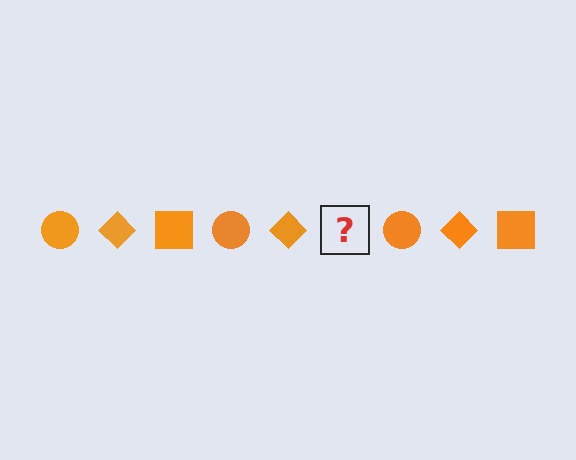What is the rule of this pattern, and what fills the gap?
The rule is that the pattern cycles through circle, diamond, square shapes in orange. The gap should be filled with an orange square.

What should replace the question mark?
The question mark should be replaced with an orange square.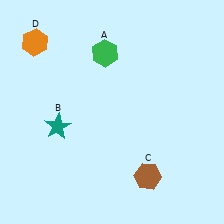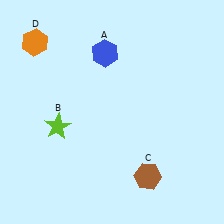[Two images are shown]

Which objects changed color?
A changed from green to blue. B changed from teal to lime.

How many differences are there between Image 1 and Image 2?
There are 2 differences between the two images.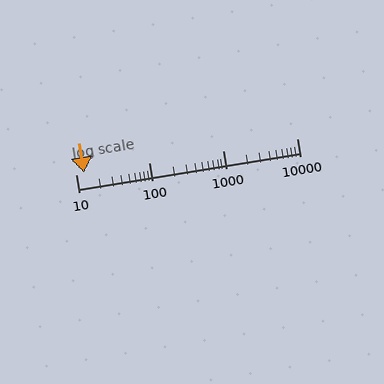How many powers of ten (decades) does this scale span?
The scale spans 3 decades, from 10 to 10000.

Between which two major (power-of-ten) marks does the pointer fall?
The pointer is between 10 and 100.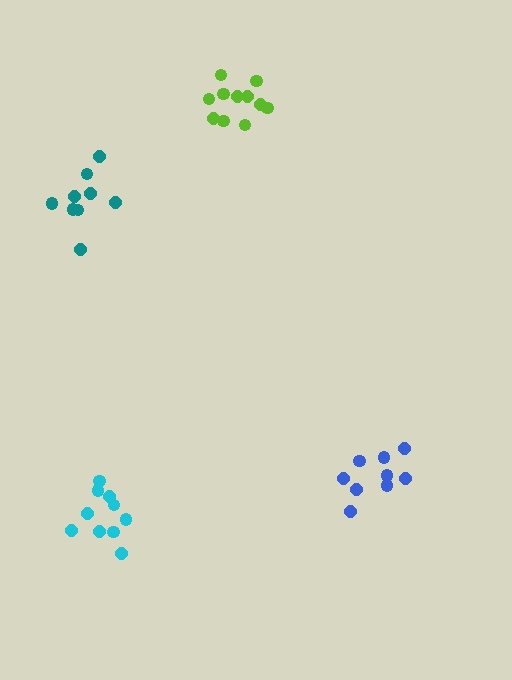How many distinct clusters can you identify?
There are 4 distinct clusters.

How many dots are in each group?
Group 1: 9 dots, Group 2: 9 dots, Group 3: 11 dots, Group 4: 10 dots (39 total).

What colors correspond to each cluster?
The clusters are colored: blue, teal, lime, cyan.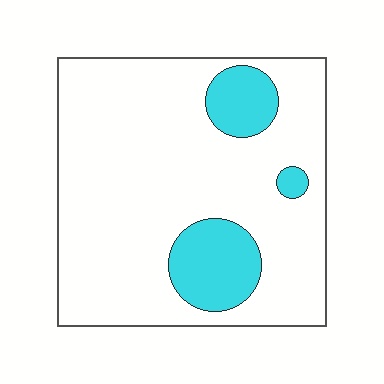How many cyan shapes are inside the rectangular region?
3.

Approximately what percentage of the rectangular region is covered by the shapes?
Approximately 15%.